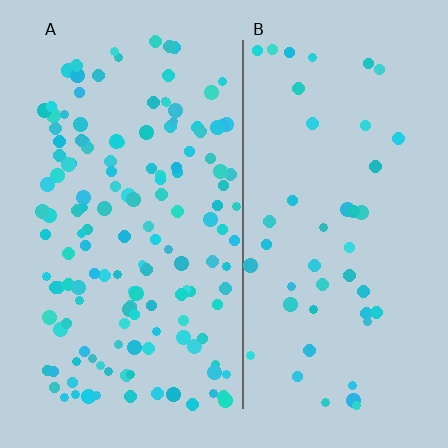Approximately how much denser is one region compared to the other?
Approximately 3.0× — region A over region B.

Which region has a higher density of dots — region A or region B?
A (the left).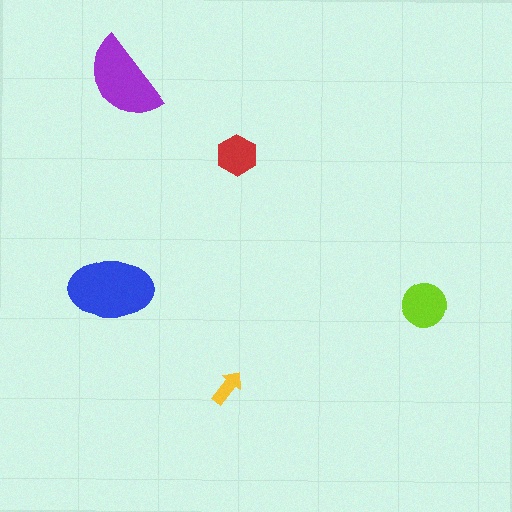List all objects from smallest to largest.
The yellow arrow, the red hexagon, the lime circle, the purple semicircle, the blue ellipse.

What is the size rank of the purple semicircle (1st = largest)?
2nd.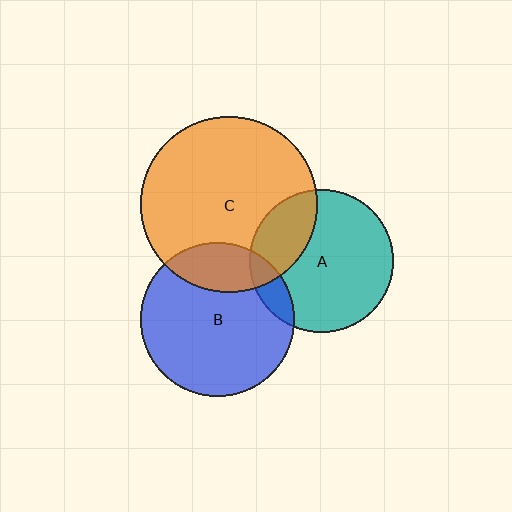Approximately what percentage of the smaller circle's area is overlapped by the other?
Approximately 25%.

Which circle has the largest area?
Circle C (orange).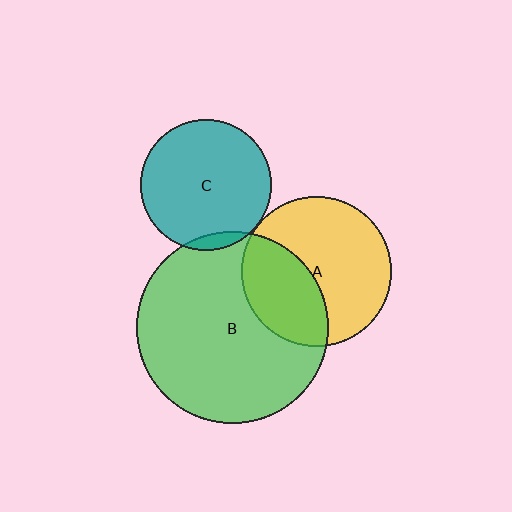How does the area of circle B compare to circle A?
Approximately 1.6 times.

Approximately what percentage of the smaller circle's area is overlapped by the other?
Approximately 5%.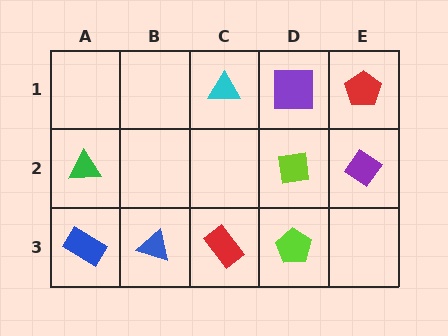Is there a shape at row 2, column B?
No, that cell is empty.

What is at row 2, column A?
A green triangle.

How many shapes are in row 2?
3 shapes.